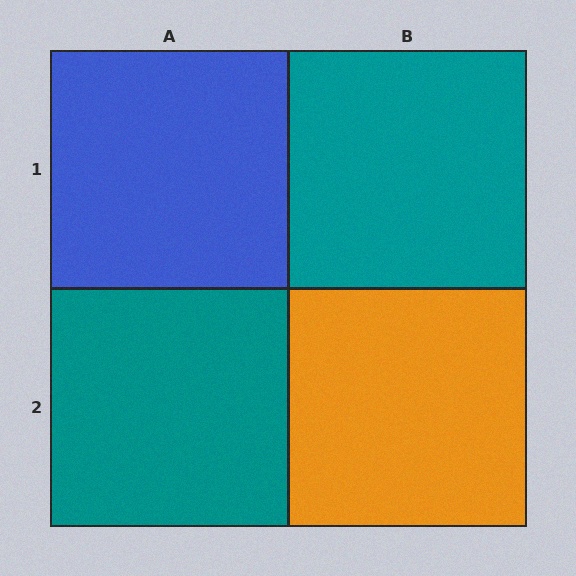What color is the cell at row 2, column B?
Orange.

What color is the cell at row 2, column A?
Teal.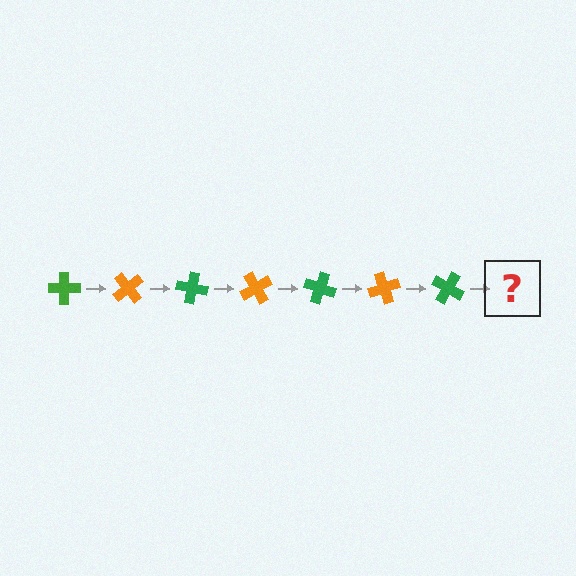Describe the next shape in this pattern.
It should be an orange cross, rotated 350 degrees from the start.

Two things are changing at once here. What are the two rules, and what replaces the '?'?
The two rules are that it rotates 50 degrees each step and the color cycles through green and orange. The '?' should be an orange cross, rotated 350 degrees from the start.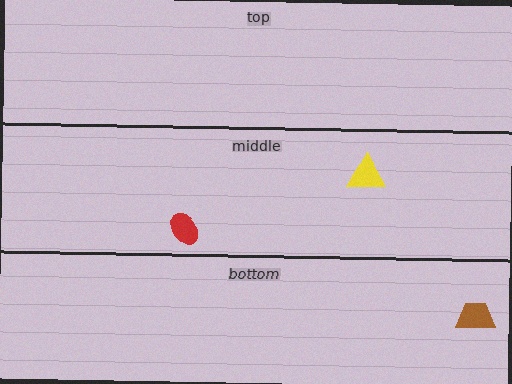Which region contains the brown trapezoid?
The bottom region.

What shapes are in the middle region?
The red ellipse, the yellow triangle.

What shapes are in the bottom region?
The brown trapezoid.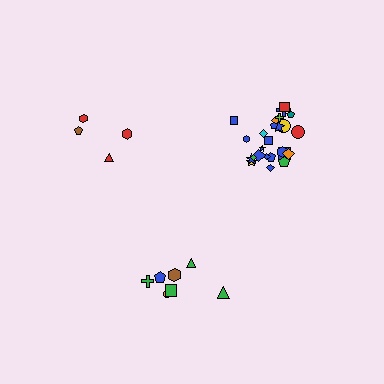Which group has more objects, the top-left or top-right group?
The top-right group.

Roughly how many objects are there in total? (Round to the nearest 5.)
Roughly 35 objects in total.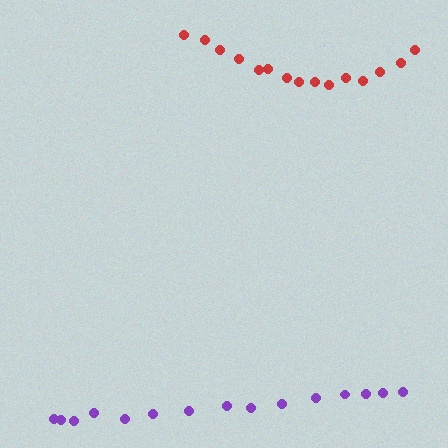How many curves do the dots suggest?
There are 2 distinct paths.